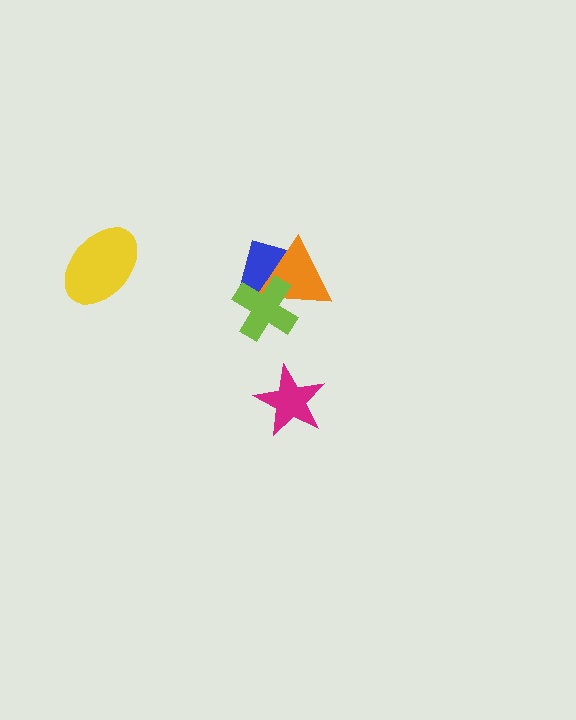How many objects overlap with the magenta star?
0 objects overlap with the magenta star.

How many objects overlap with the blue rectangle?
2 objects overlap with the blue rectangle.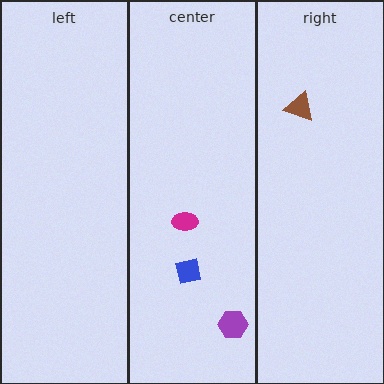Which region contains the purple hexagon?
The center region.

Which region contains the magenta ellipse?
The center region.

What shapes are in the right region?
The brown triangle.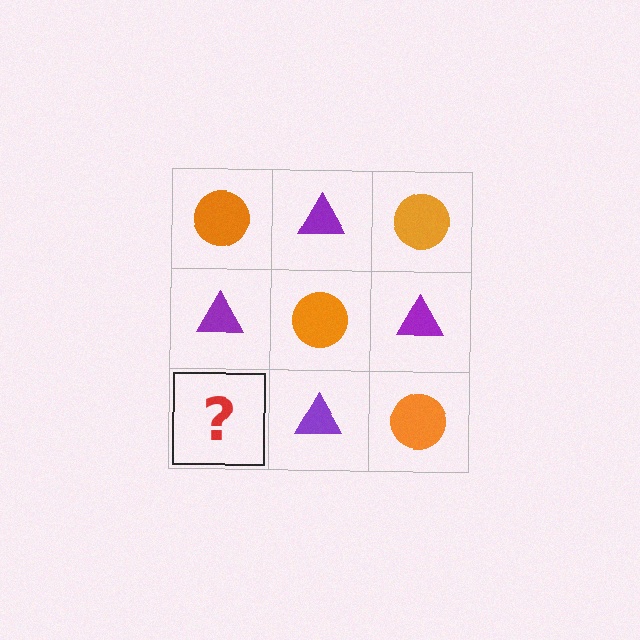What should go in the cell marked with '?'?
The missing cell should contain an orange circle.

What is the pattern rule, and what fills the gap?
The rule is that it alternates orange circle and purple triangle in a checkerboard pattern. The gap should be filled with an orange circle.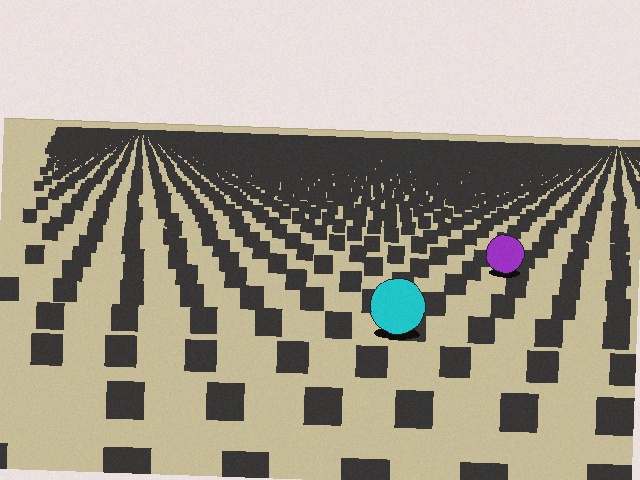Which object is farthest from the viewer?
The purple circle is farthest from the viewer. It appears smaller and the ground texture around it is denser.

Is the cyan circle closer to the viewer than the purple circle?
Yes. The cyan circle is closer — you can tell from the texture gradient: the ground texture is coarser near it.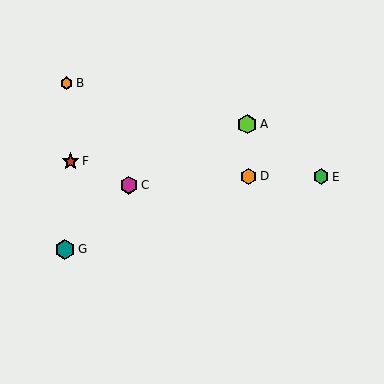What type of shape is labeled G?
Shape G is a teal hexagon.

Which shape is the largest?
The teal hexagon (labeled G) is the largest.